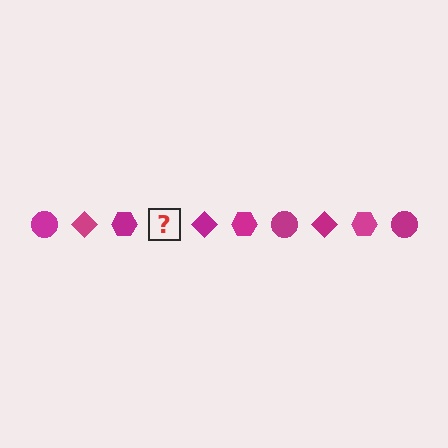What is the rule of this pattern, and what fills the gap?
The rule is that the pattern cycles through circle, diamond, hexagon shapes in magenta. The gap should be filled with a magenta circle.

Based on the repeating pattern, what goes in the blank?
The blank should be a magenta circle.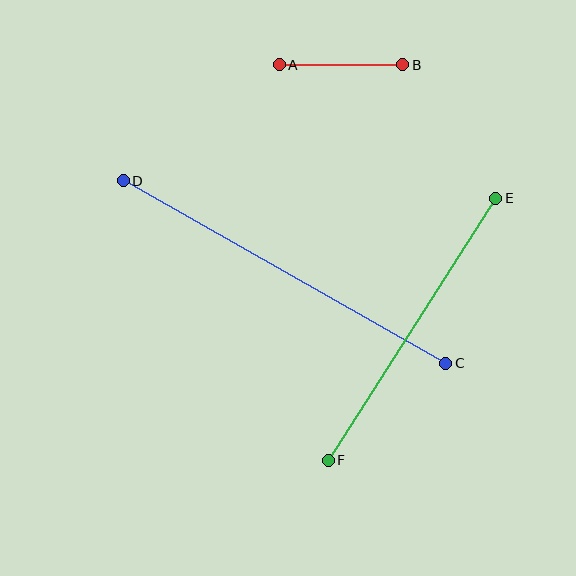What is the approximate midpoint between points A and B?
The midpoint is at approximately (341, 65) pixels.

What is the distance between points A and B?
The distance is approximately 124 pixels.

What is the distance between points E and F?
The distance is approximately 311 pixels.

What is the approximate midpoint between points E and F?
The midpoint is at approximately (412, 329) pixels.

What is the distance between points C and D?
The distance is approximately 370 pixels.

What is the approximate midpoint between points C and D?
The midpoint is at approximately (284, 272) pixels.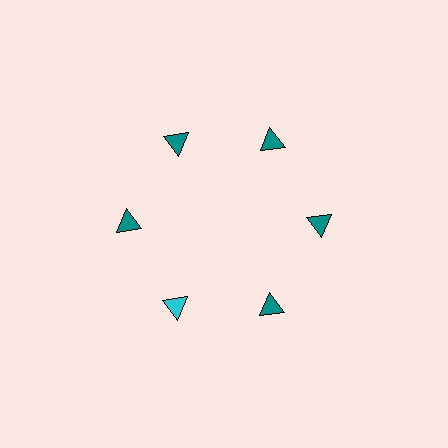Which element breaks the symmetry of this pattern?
The cyan triangle at roughly the 7 o'clock position breaks the symmetry. All other shapes are teal triangles.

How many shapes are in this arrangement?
There are 6 shapes arranged in a ring pattern.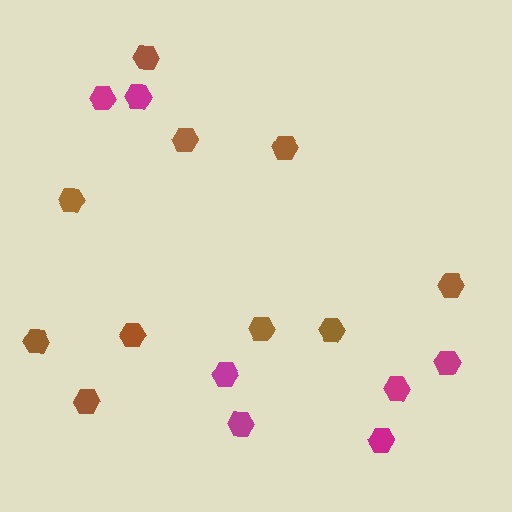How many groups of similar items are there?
There are 2 groups: one group of brown hexagons (10) and one group of magenta hexagons (7).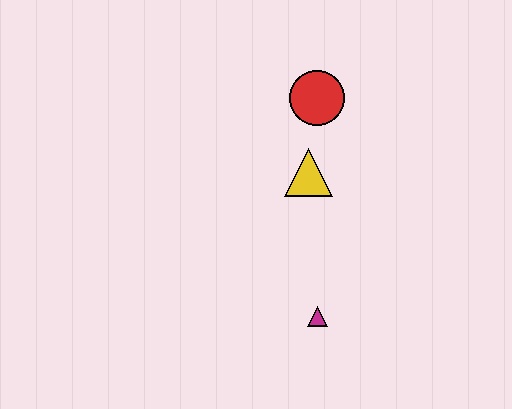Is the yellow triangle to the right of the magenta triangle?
No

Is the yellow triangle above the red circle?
No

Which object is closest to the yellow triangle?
The red circle is closest to the yellow triangle.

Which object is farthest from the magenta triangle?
The red circle is farthest from the magenta triangle.